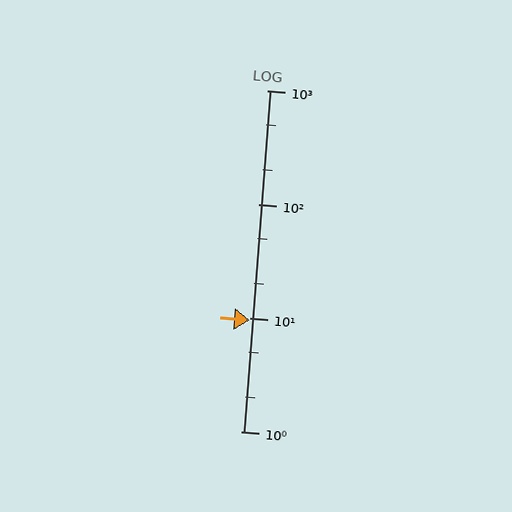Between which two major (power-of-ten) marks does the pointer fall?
The pointer is between 1 and 10.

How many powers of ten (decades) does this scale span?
The scale spans 3 decades, from 1 to 1000.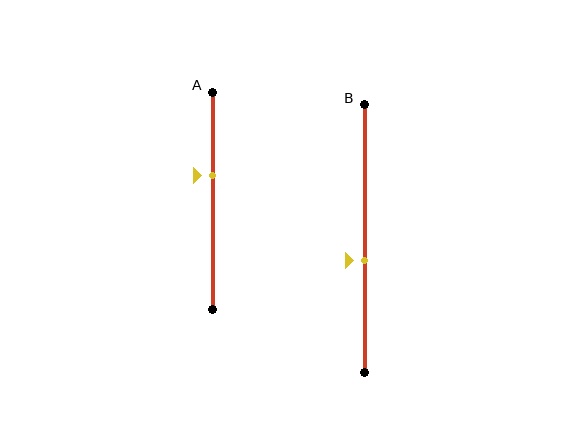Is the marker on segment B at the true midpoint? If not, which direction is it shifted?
No, the marker on segment B is shifted downward by about 8% of the segment length.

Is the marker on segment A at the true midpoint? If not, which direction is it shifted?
No, the marker on segment A is shifted upward by about 12% of the segment length.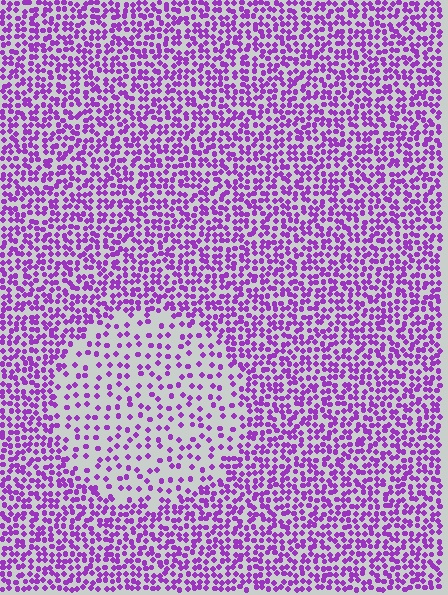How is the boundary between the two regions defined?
The boundary is defined by a change in element density (approximately 2.3x ratio). All elements are the same color, size, and shape.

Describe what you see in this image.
The image contains small purple elements arranged at two different densities. A circle-shaped region is visible where the elements are less densely packed than the surrounding area.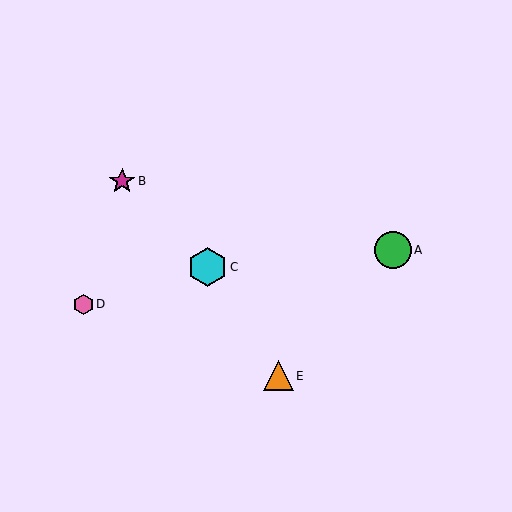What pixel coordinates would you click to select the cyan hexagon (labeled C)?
Click at (207, 267) to select the cyan hexagon C.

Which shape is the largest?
The cyan hexagon (labeled C) is the largest.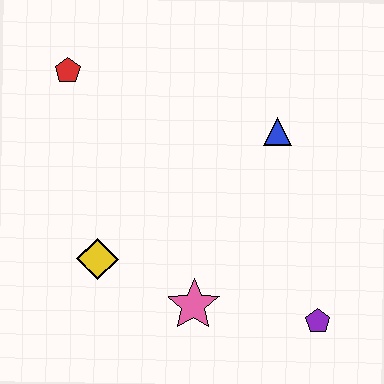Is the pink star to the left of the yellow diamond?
No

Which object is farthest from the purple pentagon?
The red pentagon is farthest from the purple pentagon.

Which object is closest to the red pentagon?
The yellow diamond is closest to the red pentagon.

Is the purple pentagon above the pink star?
No